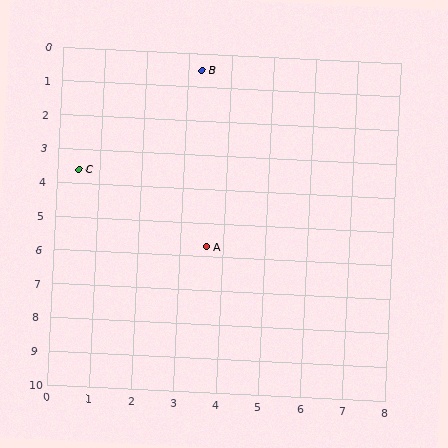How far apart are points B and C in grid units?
Points B and C are about 4.2 grid units apart.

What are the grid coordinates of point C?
Point C is at approximately (0.5, 3.6).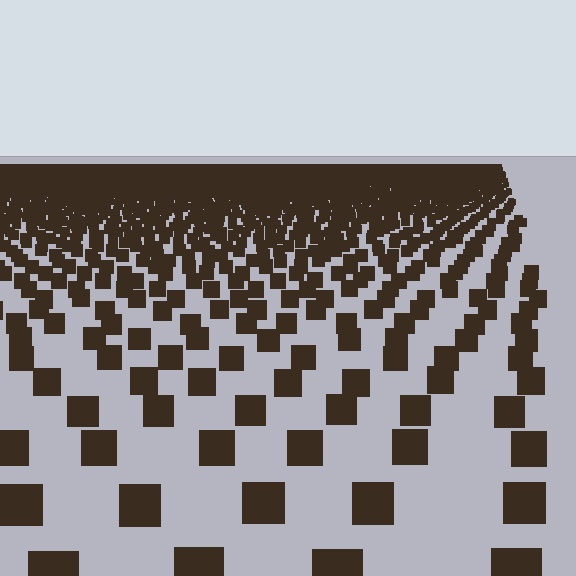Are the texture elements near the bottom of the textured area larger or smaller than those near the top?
Larger. Near the bottom, elements are closer to the viewer and appear at a bigger on-screen size.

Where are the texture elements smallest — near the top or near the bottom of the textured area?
Near the top.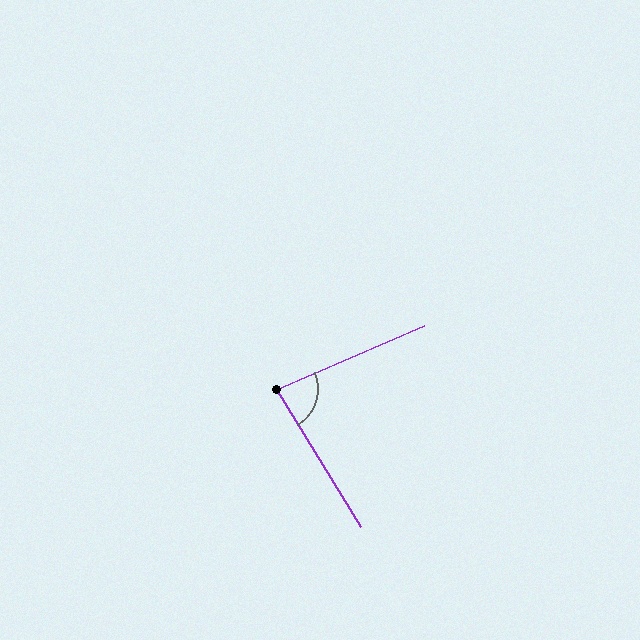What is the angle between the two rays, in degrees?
Approximately 82 degrees.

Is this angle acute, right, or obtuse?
It is acute.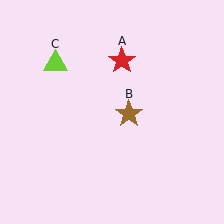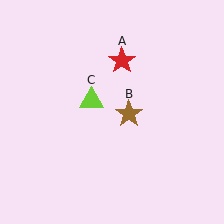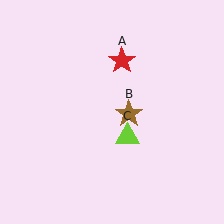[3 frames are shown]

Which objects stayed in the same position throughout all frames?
Red star (object A) and brown star (object B) remained stationary.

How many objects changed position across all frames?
1 object changed position: lime triangle (object C).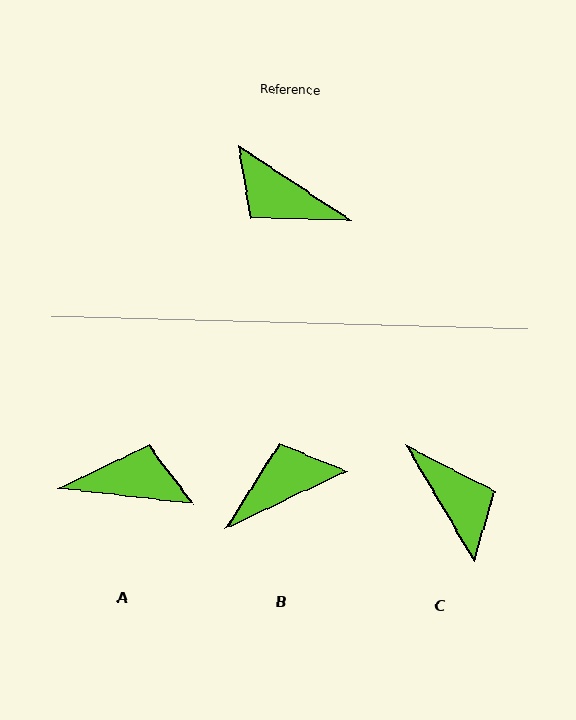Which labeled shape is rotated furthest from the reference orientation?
C, about 154 degrees away.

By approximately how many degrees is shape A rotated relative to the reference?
Approximately 153 degrees clockwise.